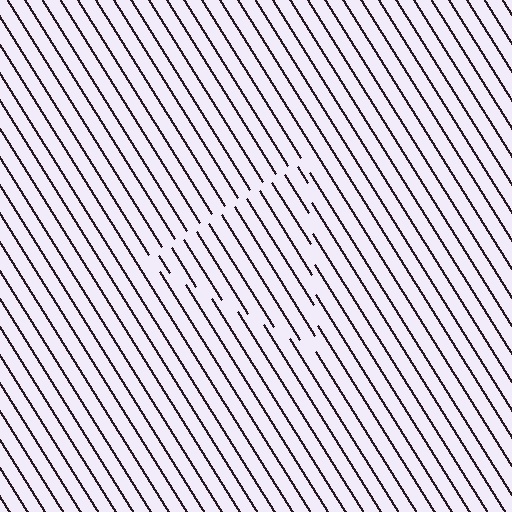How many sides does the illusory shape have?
3 sides — the line-ends trace a triangle.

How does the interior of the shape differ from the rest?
The interior of the shape contains the same grating, shifted by half a period — the contour is defined by the phase discontinuity where line-ends from the inner and outer gratings abut.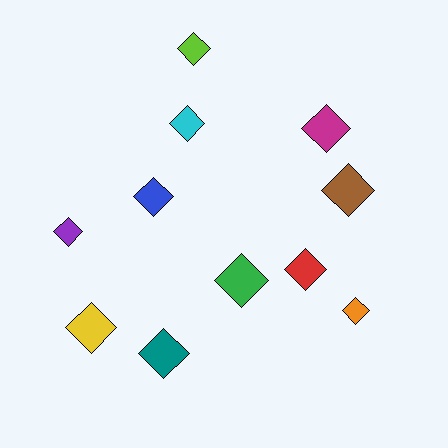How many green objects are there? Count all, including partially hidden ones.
There is 1 green object.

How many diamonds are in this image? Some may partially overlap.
There are 11 diamonds.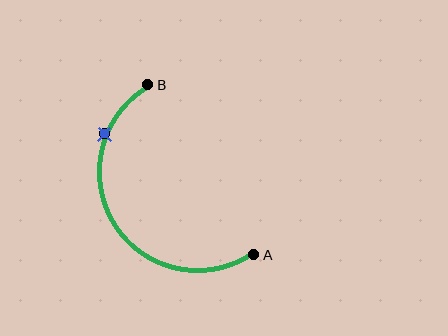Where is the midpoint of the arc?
The arc midpoint is the point on the curve farthest from the straight line joining A and B. It sits to the left of that line.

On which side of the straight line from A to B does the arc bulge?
The arc bulges to the left of the straight line connecting A and B.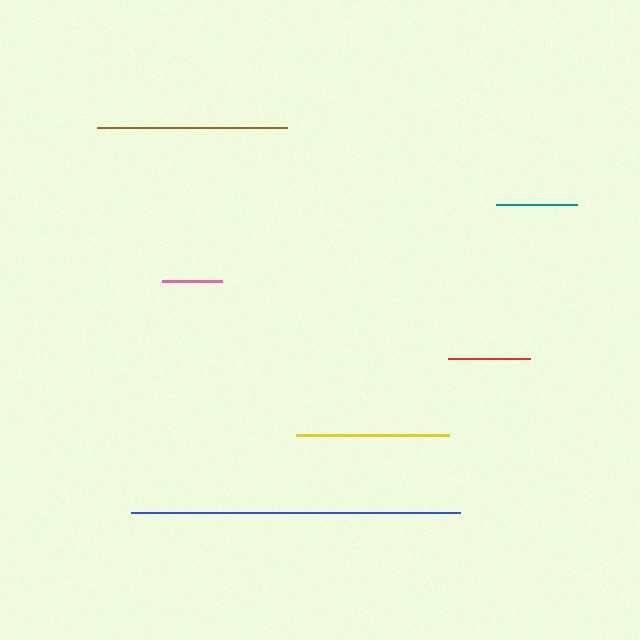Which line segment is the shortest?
The pink line is the shortest at approximately 61 pixels.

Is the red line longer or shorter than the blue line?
The blue line is longer than the red line.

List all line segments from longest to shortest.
From longest to shortest: blue, brown, yellow, red, teal, pink.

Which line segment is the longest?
The blue line is the longest at approximately 328 pixels.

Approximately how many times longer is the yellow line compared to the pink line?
The yellow line is approximately 2.5 times the length of the pink line.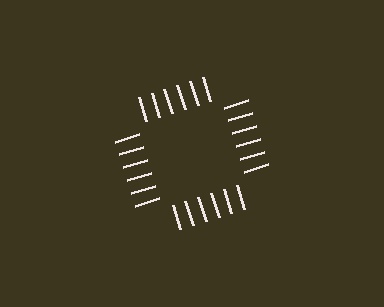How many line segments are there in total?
24 — 6 along each of the 4 edges.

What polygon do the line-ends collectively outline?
An illusory square — the line segments terminate on its edges but no continuous stroke is drawn.